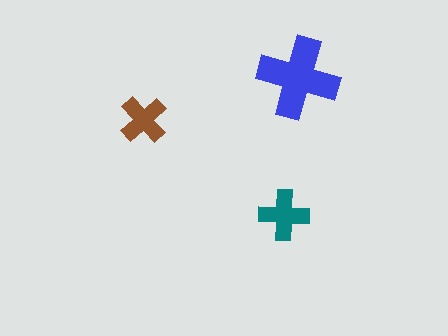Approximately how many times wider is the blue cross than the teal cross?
About 1.5 times wider.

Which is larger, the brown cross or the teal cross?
The teal one.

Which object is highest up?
The blue cross is topmost.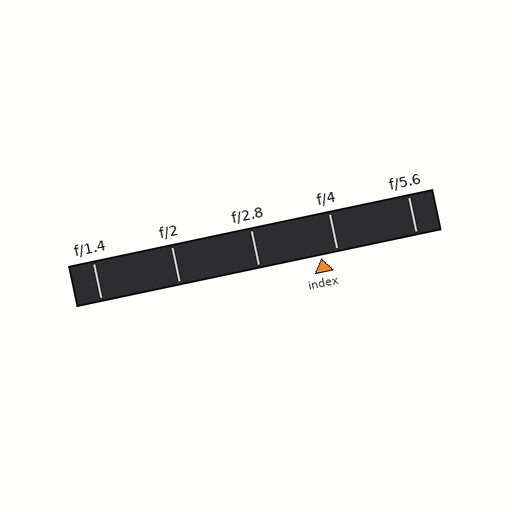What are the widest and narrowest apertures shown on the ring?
The widest aperture shown is f/1.4 and the narrowest is f/5.6.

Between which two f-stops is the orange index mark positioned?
The index mark is between f/2.8 and f/4.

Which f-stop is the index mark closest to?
The index mark is closest to f/4.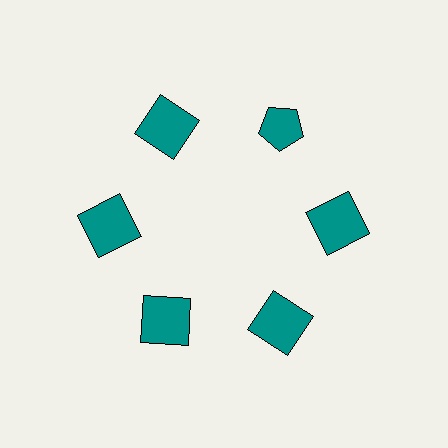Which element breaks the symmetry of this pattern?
The teal pentagon at roughly the 1 o'clock position breaks the symmetry. All other shapes are teal squares.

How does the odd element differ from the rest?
It has a different shape: pentagon instead of square.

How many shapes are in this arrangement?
There are 6 shapes arranged in a ring pattern.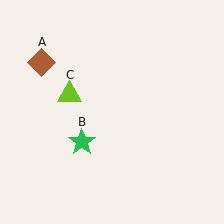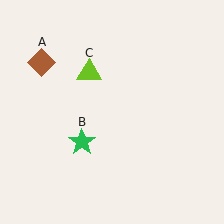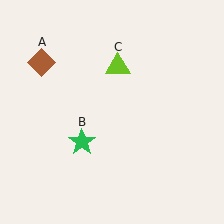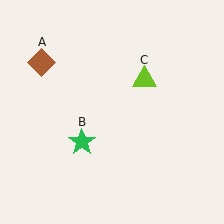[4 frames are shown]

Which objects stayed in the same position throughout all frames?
Brown diamond (object A) and green star (object B) remained stationary.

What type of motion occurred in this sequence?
The lime triangle (object C) rotated clockwise around the center of the scene.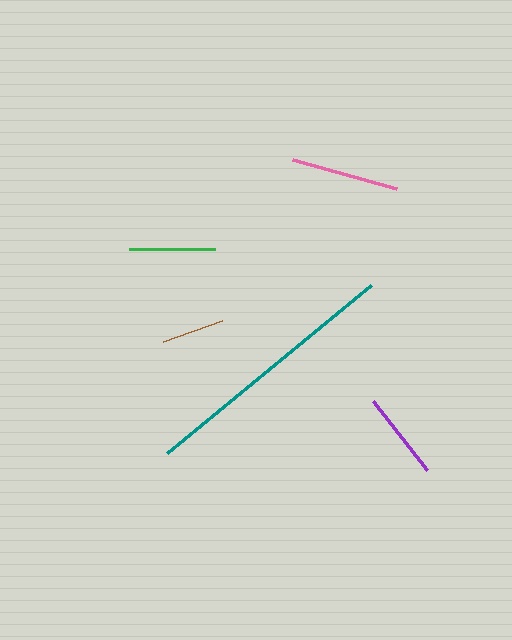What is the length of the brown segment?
The brown segment is approximately 63 pixels long.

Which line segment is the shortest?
The brown line is the shortest at approximately 63 pixels.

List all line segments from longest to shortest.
From longest to shortest: teal, pink, purple, green, brown.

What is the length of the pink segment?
The pink segment is approximately 108 pixels long.